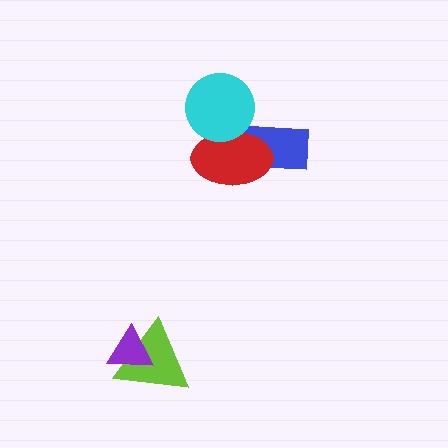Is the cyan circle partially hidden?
No, no other shape covers it.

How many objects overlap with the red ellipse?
2 objects overlap with the red ellipse.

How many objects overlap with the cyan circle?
1 object overlaps with the cyan circle.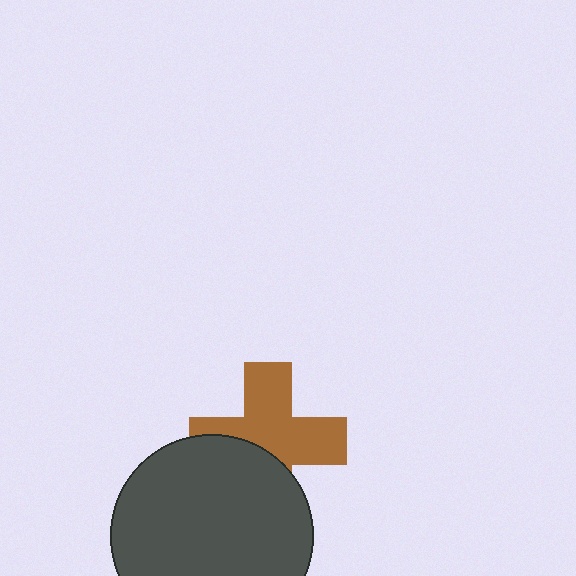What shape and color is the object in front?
The object in front is a dark gray circle.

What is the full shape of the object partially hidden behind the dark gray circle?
The partially hidden object is a brown cross.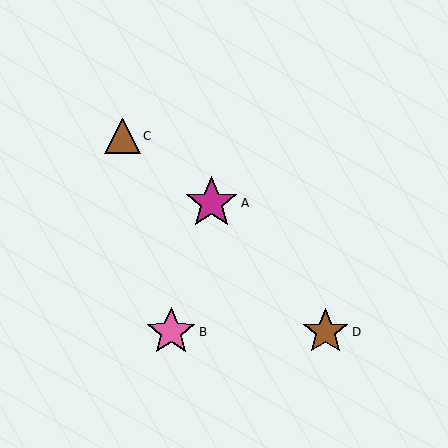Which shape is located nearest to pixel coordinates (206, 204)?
The magenta star (labeled A) at (212, 203) is nearest to that location.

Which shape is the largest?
The magenta star (labeled A) is the largest.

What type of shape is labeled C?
Shape C is a brown triangle.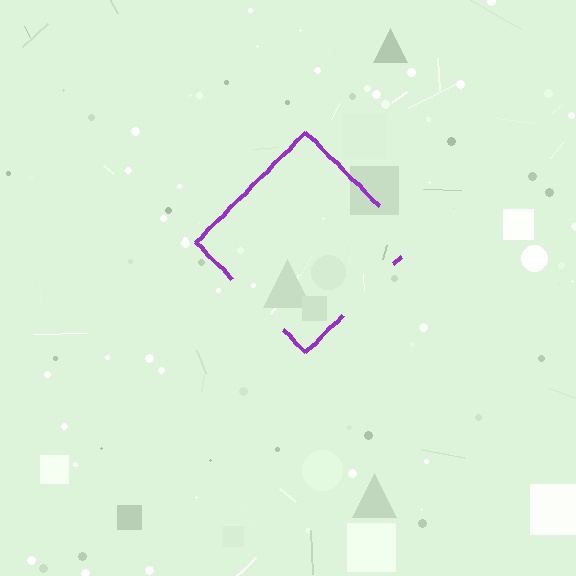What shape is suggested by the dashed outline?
The dashed outline suggests a diamond.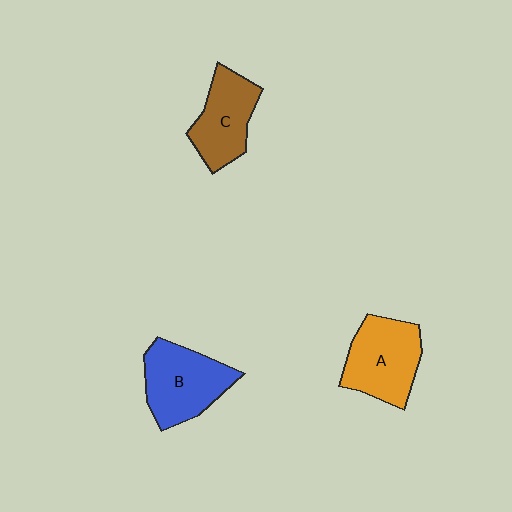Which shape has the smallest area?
Shape C (brown).